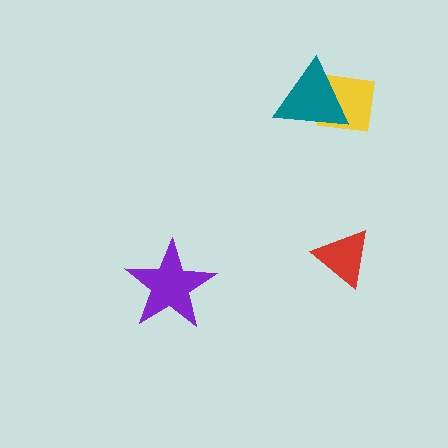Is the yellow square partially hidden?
Yes, it is partially covered by another shape.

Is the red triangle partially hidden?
No, no other shape covers it.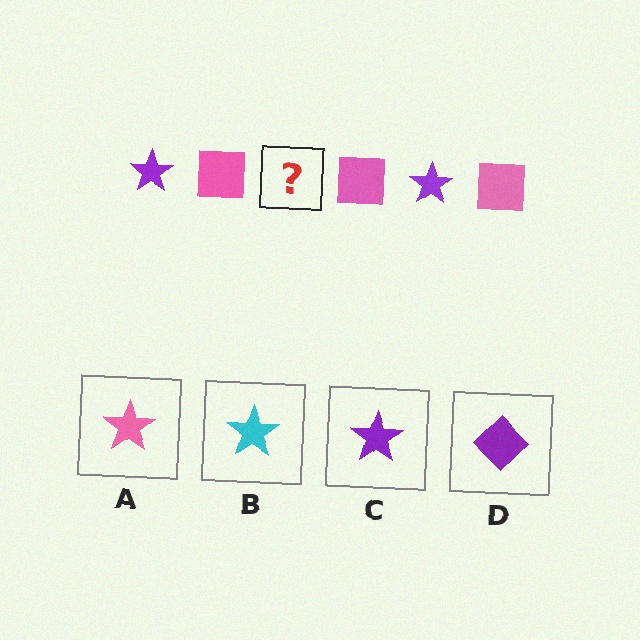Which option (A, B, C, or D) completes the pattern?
C.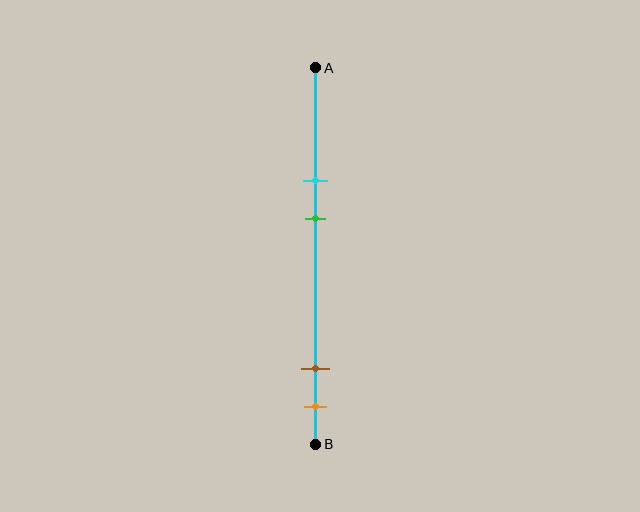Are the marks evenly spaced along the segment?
No, the marks are not evenly spaced.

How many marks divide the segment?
There are 4 marks dividing the segment.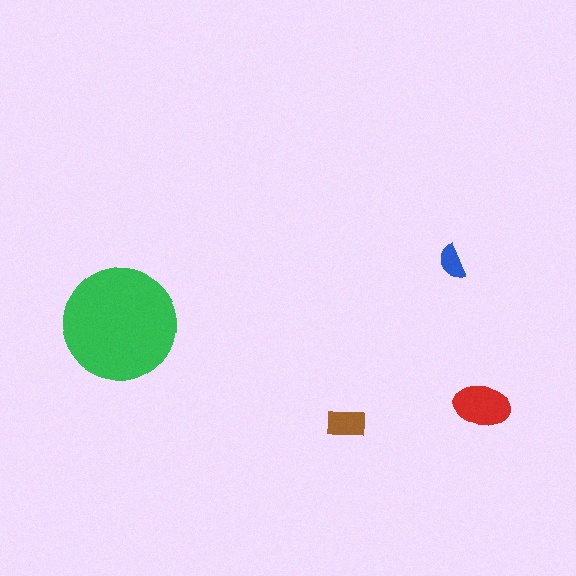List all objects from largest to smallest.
The green circle, the red ellipse, the brown rectangle, the blue semicircle.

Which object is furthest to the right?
The red ellipse is rightmost.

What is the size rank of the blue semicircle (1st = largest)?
4th.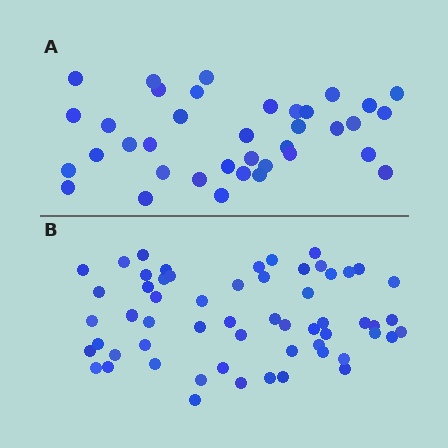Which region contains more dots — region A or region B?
Region B (the bottom region) has more dots.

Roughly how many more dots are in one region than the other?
Region B has approximately 20 more dots than region A.